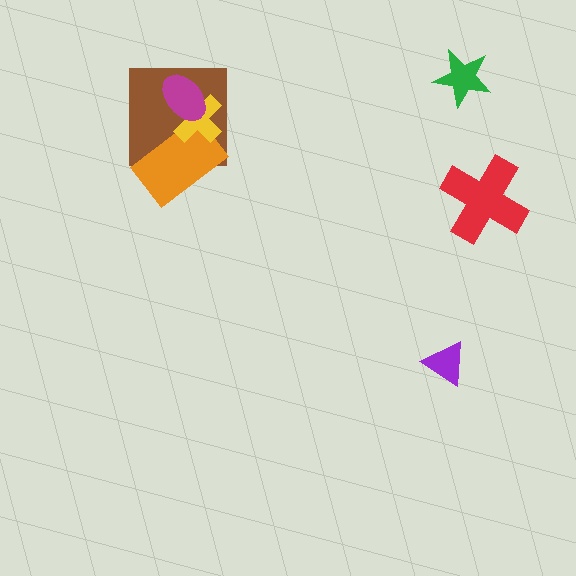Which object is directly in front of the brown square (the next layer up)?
The orange rectangle is directly in front of the brown square.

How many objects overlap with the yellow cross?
3 objects overlap with the yellow cross.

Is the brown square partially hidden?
Yes, it is partially covered by another shape.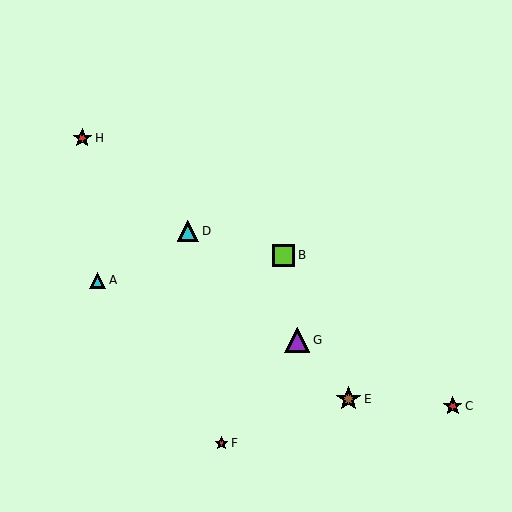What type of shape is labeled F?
Shape F is a red star.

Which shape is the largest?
The purple triangle (labeled G) is the largest.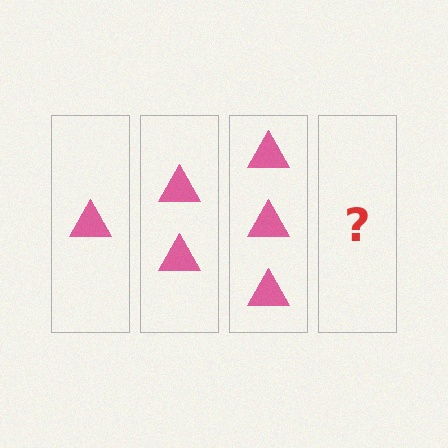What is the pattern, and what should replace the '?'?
The pattern is that each step adds one more triangle. The '?' should be 4 triangles.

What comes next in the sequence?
The next element should be 4 triangles.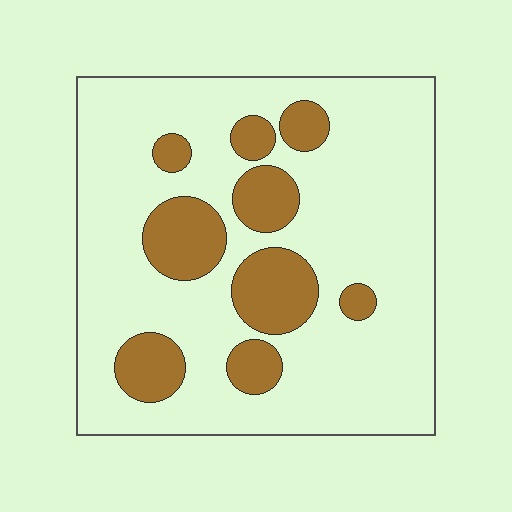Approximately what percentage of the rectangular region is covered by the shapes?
Approximately 20%.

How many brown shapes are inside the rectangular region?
9.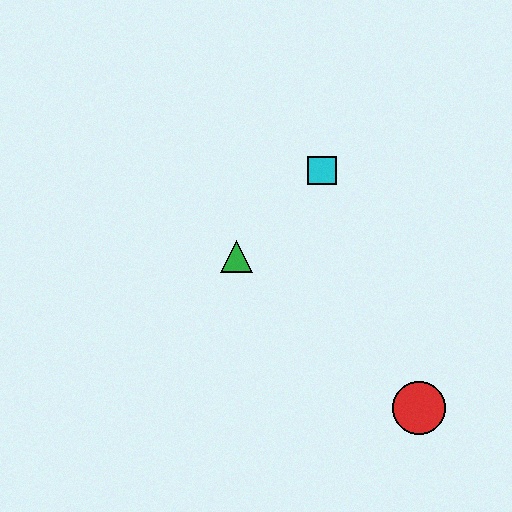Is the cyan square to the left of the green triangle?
No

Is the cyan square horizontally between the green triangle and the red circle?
Yes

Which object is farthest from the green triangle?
The red circle is farthest from the green triangle.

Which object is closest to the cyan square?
The green triangle is closest to the cyan square.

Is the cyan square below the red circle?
No